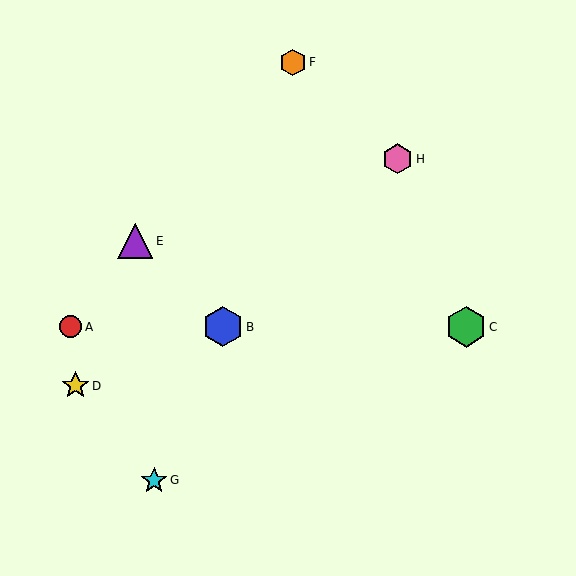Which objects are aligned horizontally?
Objects A, B, C are aligned horizontally.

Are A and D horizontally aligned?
No, A is at y≈327 and D is at y≈386.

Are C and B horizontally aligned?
Yes, both are at y≈327.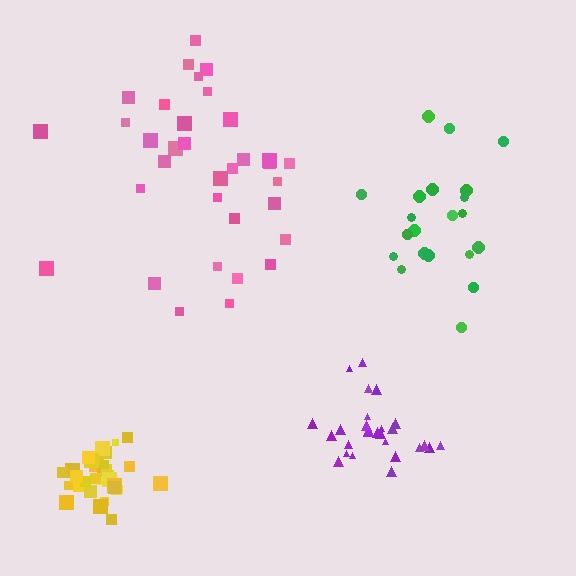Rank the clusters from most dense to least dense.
yellow, purple, pink, green.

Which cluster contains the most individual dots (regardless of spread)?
Pink (34).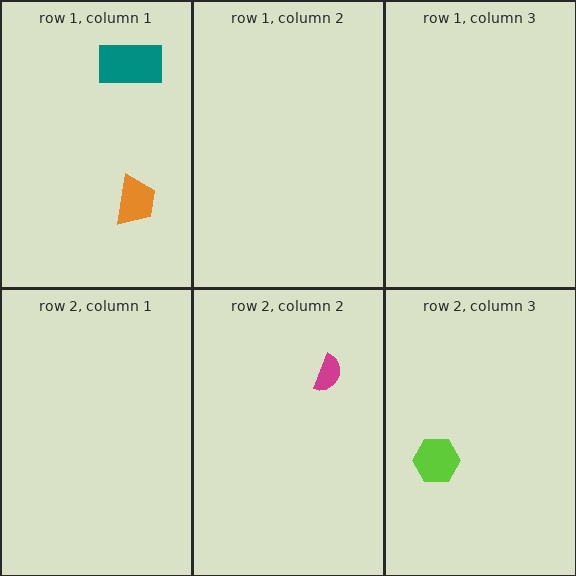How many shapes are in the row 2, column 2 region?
1.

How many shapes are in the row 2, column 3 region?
1.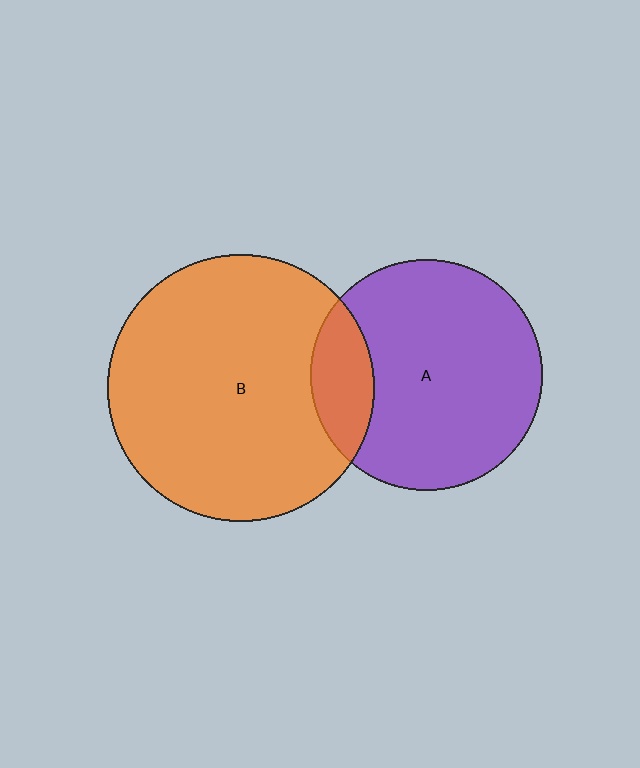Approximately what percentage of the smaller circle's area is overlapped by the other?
Approximately 15%.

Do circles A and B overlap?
Yes.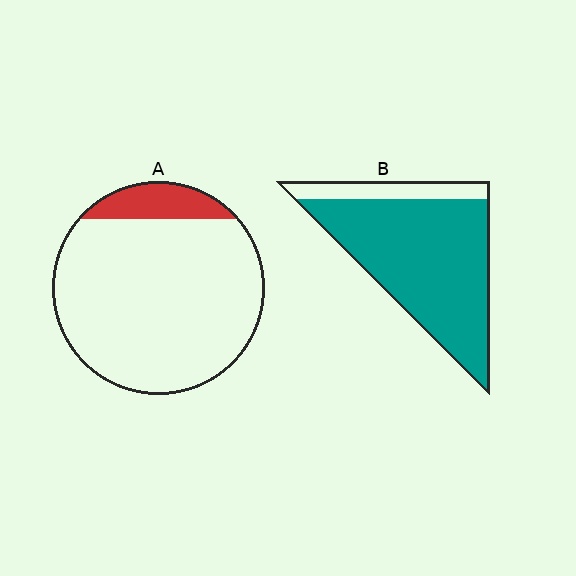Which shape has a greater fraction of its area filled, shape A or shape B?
Shape B.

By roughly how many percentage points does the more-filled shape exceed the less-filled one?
By roughly 70 percentage points (B over A).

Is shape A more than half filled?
No.